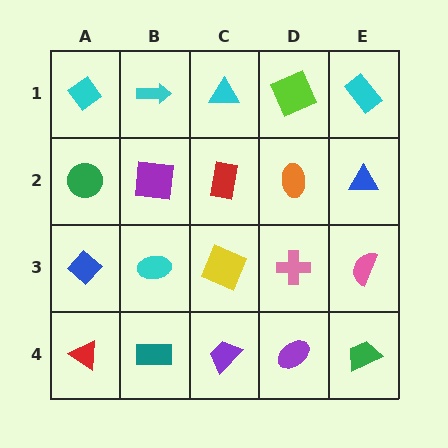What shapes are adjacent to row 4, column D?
A pink cross (row 3, column D), a purple trapezoid (row 4, column C), a green trapezoid (row 4, column E).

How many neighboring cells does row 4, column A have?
2.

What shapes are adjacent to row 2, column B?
A cyan arrow (row 1, column B), a cyan ellipse (row 3, column B), a green circle (row 2, column A), a red rectangle (row 2, column C).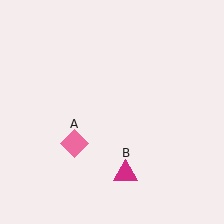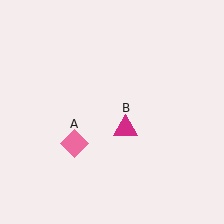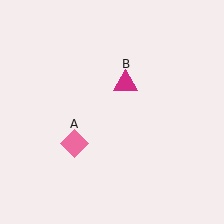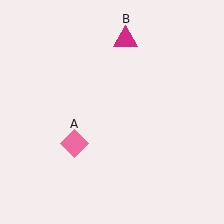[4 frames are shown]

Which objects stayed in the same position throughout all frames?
Pink diamond (object A) remained stationary.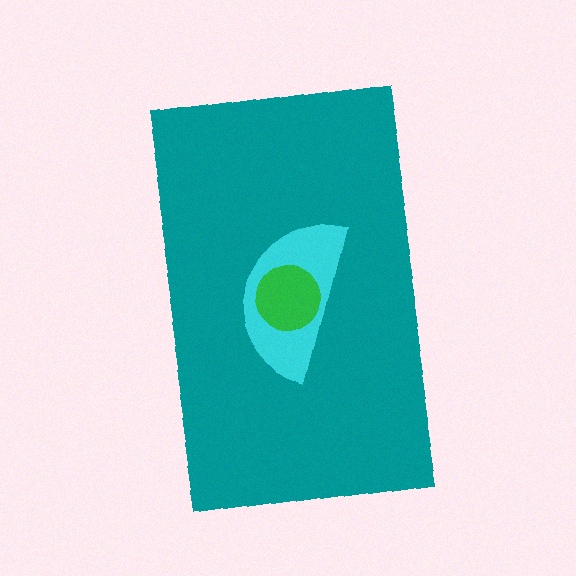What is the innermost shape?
The green circle.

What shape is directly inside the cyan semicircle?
The green circle.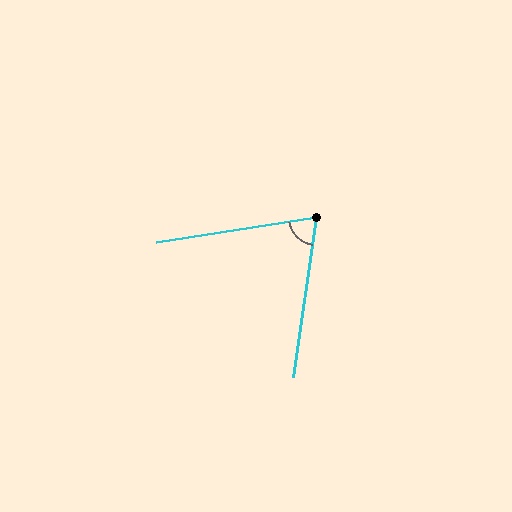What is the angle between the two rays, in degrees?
Approximately 73 degrees.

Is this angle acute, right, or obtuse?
It is acute.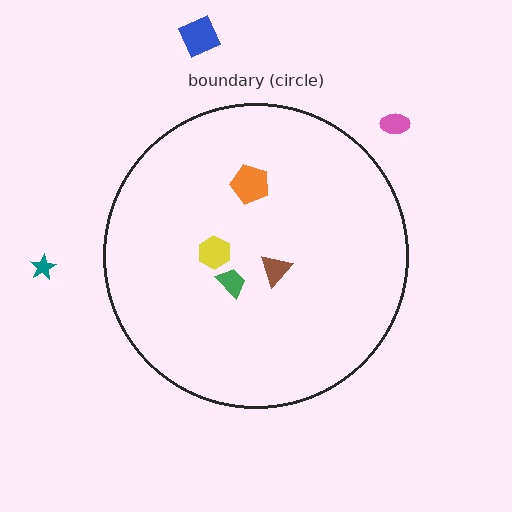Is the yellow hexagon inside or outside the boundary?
Inside.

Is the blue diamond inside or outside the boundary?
Outside.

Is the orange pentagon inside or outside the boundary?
Inside.